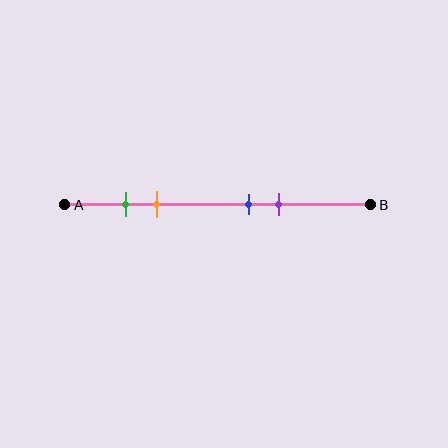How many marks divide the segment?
There are 4 marks dividing the segment.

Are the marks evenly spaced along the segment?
No, the marks are not evenly spaced.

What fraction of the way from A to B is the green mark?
The green mark is approximately 20% (0.2) of the way from A to B.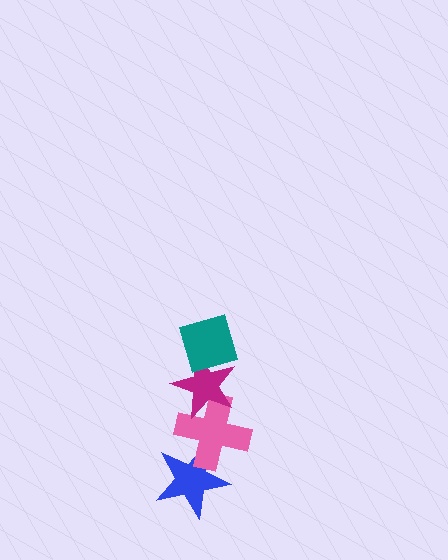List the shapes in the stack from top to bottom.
From top to bottom: the teal diamond, the magenta star, the pink cross, the blue star.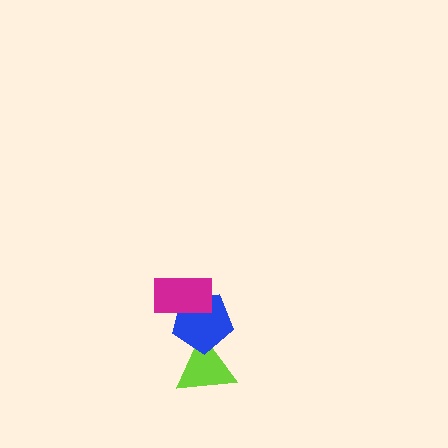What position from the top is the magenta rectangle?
The magenta rectangle is 1st from the top.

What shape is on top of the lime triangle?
The blue pentagon is on top of the lime triangle.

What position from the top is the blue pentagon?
The blue pentagon is 2nd from the top.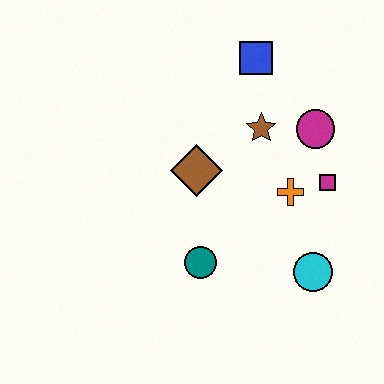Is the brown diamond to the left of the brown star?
Yes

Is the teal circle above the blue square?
No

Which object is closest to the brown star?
The magenta circle is closest to the brown star.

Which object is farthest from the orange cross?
The blue square is farthest from the orange cross.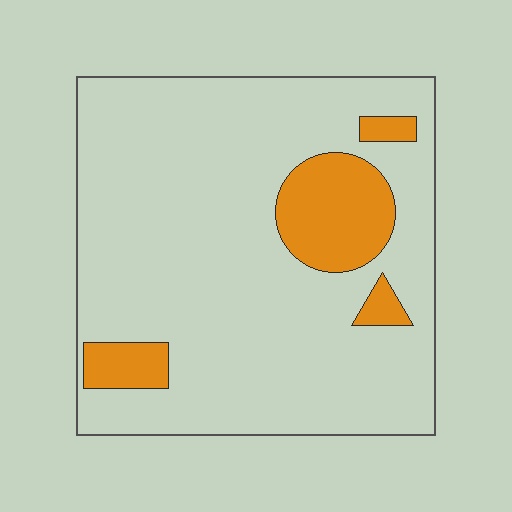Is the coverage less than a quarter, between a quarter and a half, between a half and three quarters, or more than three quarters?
Less than a quarter.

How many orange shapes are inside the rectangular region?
4.